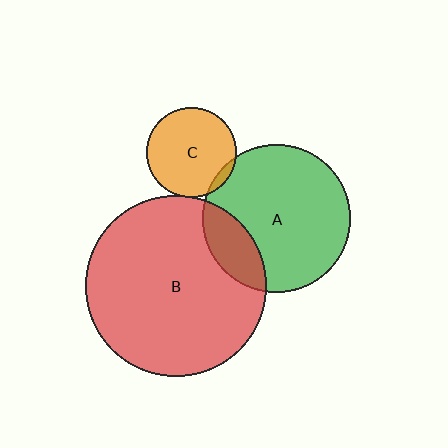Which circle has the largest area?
Circle B (red).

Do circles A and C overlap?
Yes.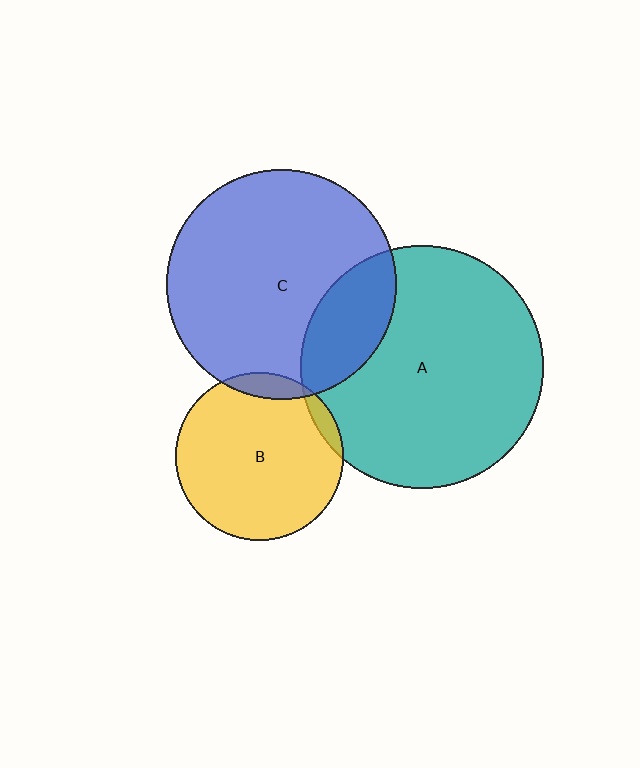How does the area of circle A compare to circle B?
Approximately 2.1 times.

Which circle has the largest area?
Circle A (teal).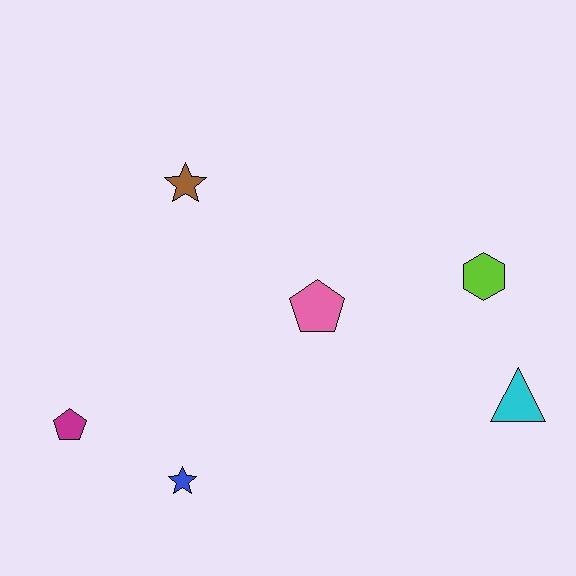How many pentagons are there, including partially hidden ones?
There are 2 pentagons.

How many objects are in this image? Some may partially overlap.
There are 6 objects.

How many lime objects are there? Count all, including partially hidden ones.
There is 1 lime object.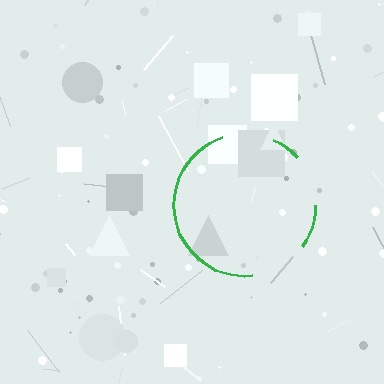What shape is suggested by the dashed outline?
The dashed outline suggests a circle.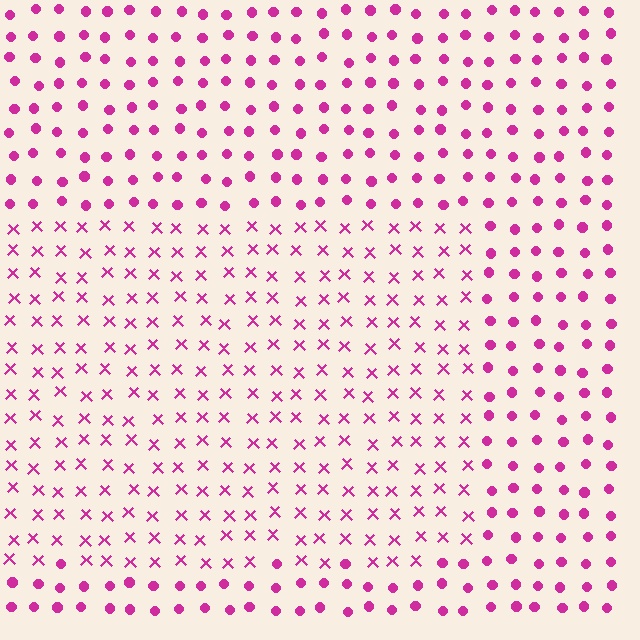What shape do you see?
I see a rectangle.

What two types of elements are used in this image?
The image uses X marks inside the rectangle region and circles outside it.